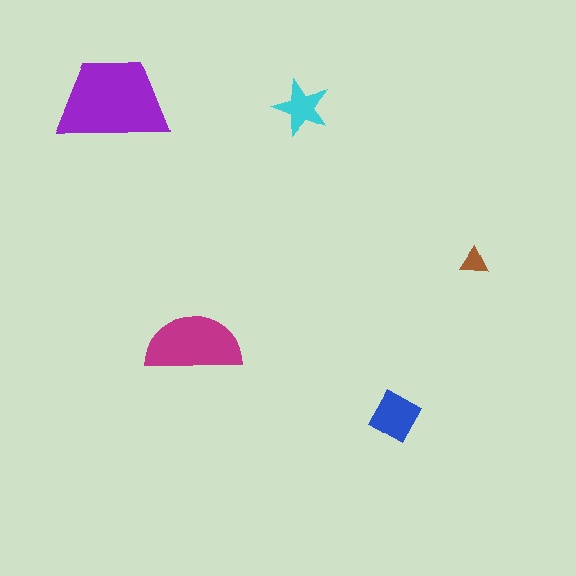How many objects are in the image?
There are 5 objects in the image.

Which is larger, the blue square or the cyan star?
The blue square.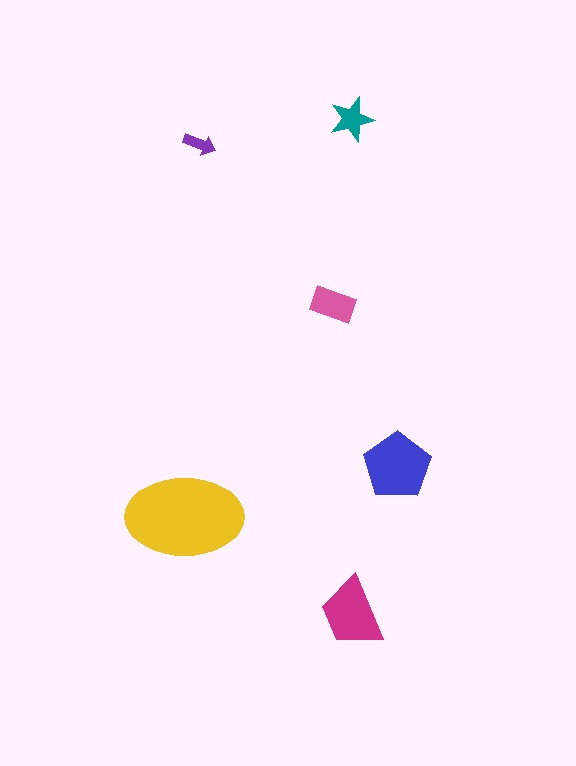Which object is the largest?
The yellow ellipse.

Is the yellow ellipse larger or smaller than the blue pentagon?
Larger.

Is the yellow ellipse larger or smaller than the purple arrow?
Larger.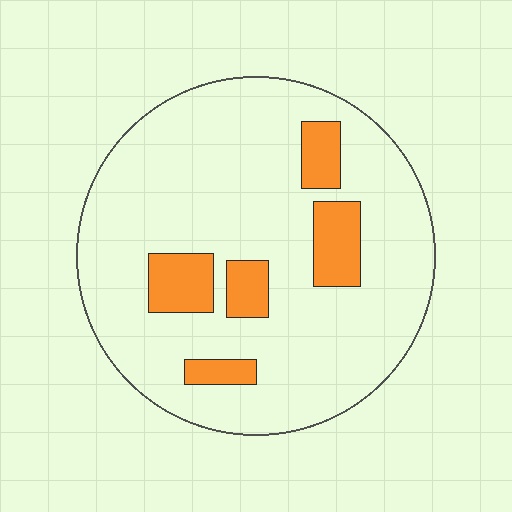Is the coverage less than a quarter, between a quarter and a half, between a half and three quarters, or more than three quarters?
Less than a quarter.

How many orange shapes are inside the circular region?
5.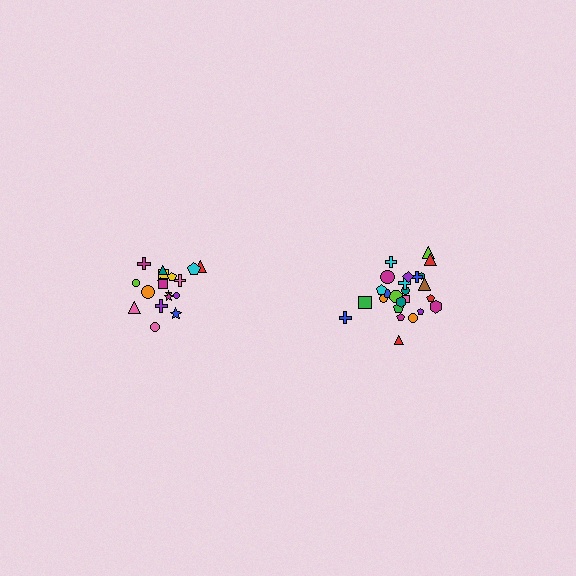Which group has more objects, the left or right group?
The right group.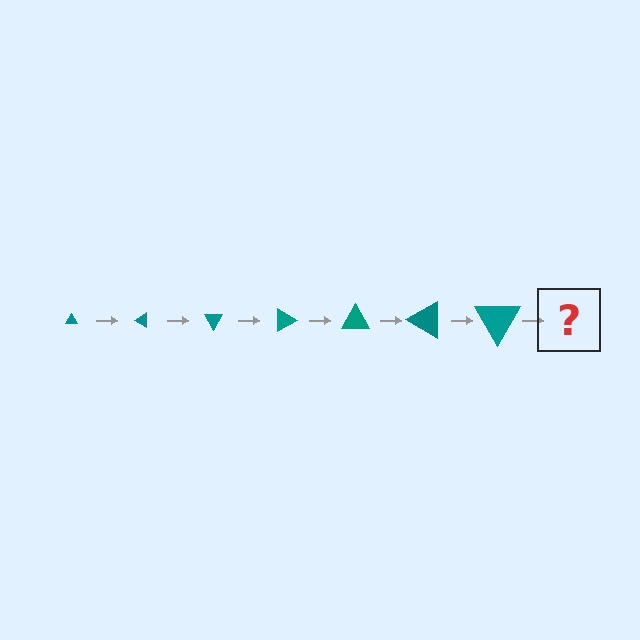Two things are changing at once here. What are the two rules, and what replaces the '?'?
The two rules are that the triangle grows larger each step and it rotates 30 degrees each step. The '?' should be a triangle, larger than the previous one and rotated 210 degrees from the start.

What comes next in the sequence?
The next element should be a triangle, larger than the previous one and rotated 210 degrees from the start.